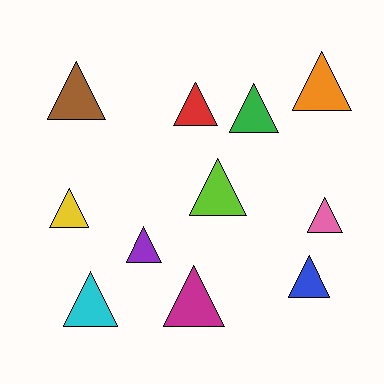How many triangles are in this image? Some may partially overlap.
There are 11 triangles.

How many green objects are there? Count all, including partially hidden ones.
There is 1 green object.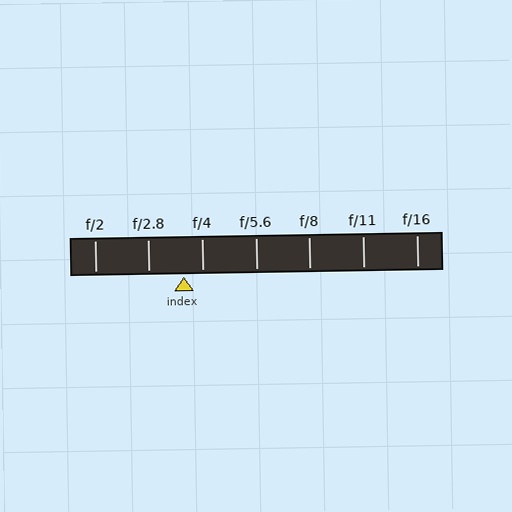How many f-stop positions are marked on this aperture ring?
There are 7 f-stop positions marked.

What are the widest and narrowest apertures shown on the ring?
The widest aperture shown is f/2 and the narrowest is f/16.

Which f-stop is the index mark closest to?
The index mark is closest to f/4.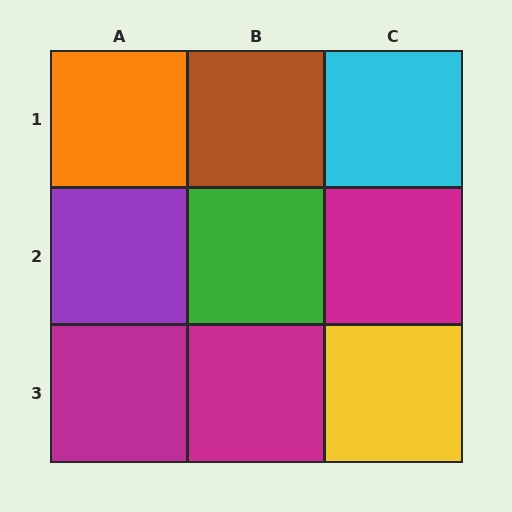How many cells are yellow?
1 cell is yellow.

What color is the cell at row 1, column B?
Brown.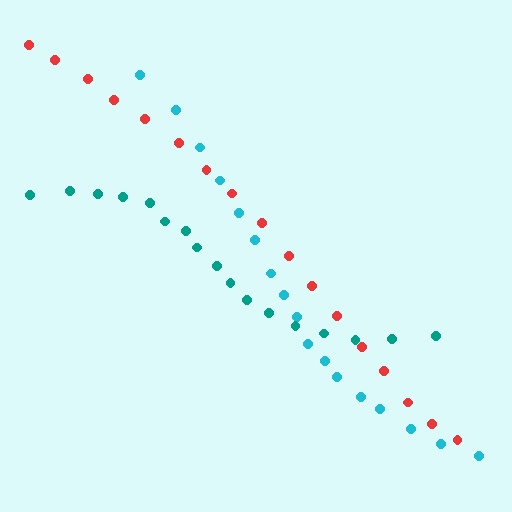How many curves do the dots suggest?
There are 3 distinct paths.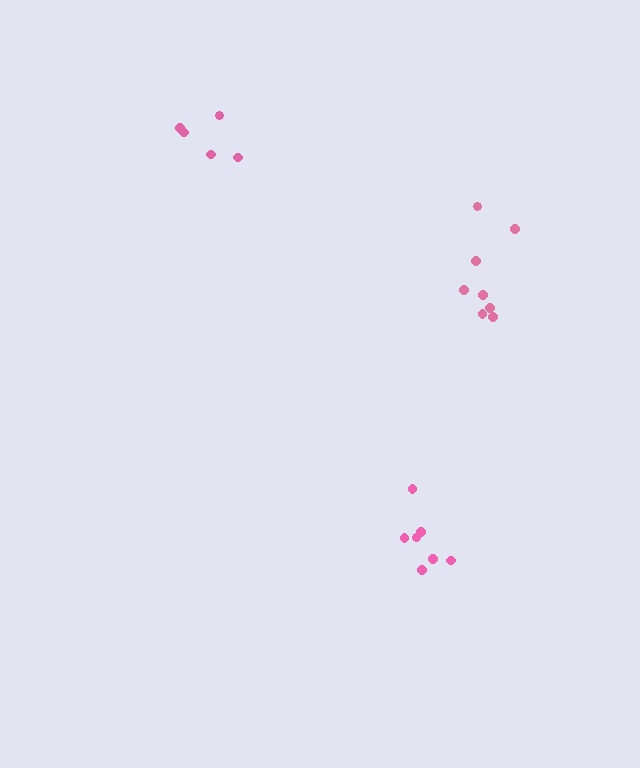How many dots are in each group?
Group 1: 5 dots, Group 2: 8 dots, Group 3: 7 dots (20 total).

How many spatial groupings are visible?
There are 3 spatial groupings.